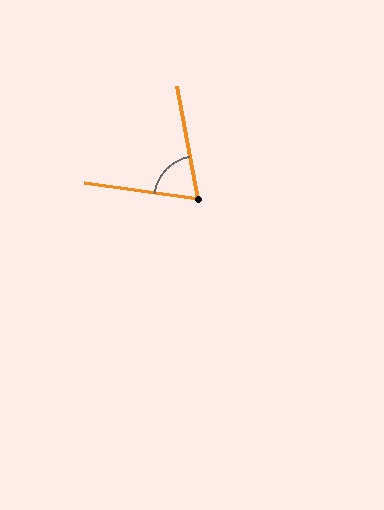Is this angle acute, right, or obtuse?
It is acute.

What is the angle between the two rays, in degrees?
Approximately 71 degrees.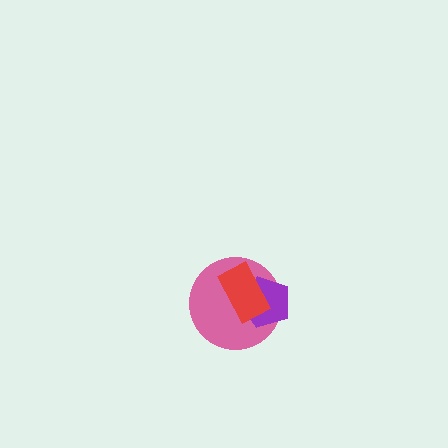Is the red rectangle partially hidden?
No, no other shape covers it.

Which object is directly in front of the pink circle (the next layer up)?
The purple pentagon is directly in front of the pink circle.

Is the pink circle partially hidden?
Yes, it is partially covered by another shape.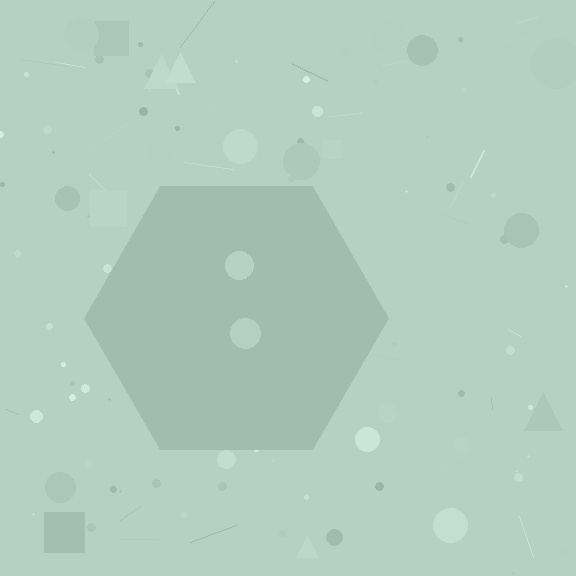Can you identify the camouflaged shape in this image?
The camouflaged shape is a hexagon.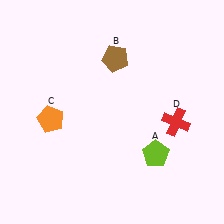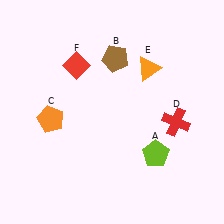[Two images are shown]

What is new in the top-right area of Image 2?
An orange triangle (E) was added in the top-right area of Image 2.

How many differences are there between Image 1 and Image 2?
There are 2 differences between the two images.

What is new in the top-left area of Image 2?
A red diamond (F) was added in the top-left area of Image 2.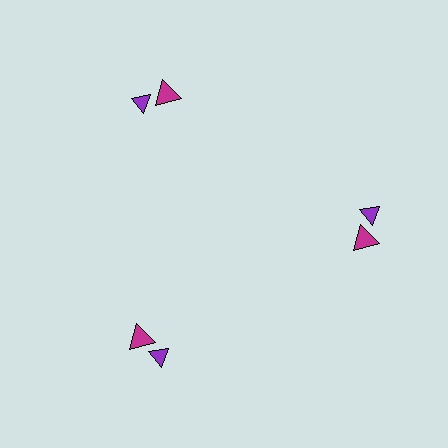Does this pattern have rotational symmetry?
Yes, this pattern has 3-fold rotational symmetry. It looks the same after rotating 120 degrees around the center.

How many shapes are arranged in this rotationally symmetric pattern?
There are 6 shapes, arranged in 3 groups of 2.